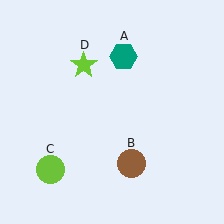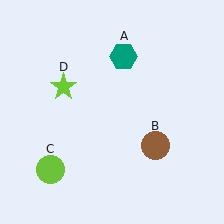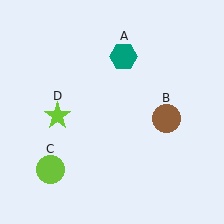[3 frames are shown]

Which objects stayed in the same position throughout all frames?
Teal hexagon (object A) and lime circle (object C) remained stationary.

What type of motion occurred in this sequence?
The brown circle (object B), lime star (object D) rotated counterclockwise around the center of the scene.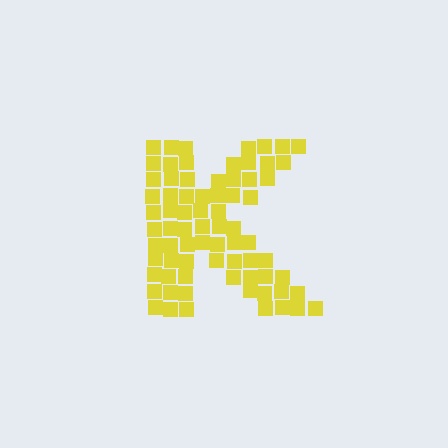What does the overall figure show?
The overall figure shows the letter K.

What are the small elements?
The small elements are squares.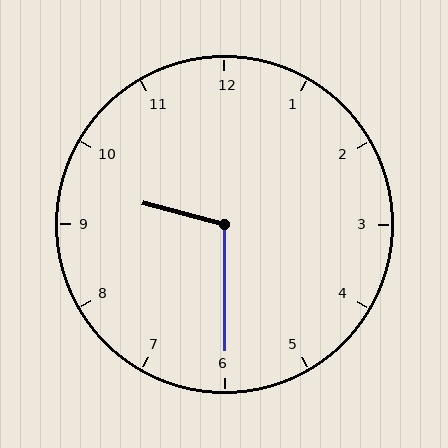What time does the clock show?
9:30.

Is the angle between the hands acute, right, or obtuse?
It is obtuse.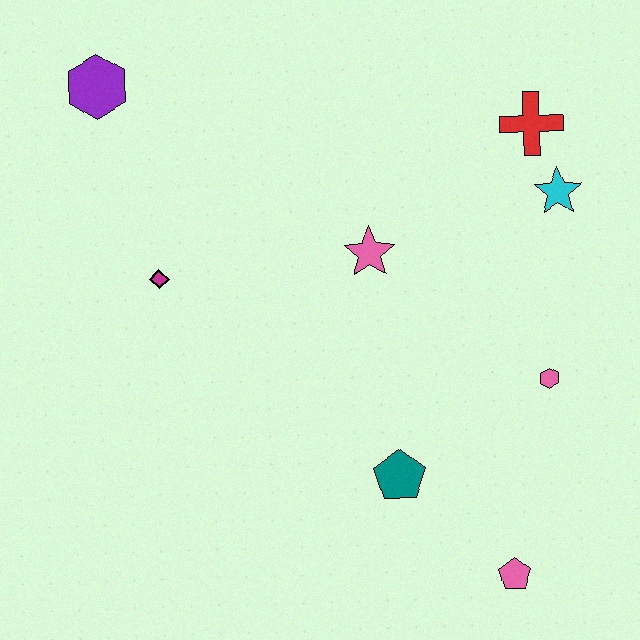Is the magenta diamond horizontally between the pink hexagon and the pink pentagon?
No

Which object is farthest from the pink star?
The pink pentagon is farthest from the pink star.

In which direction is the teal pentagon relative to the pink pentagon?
The teal pentagon is to the left of the pink pentagon.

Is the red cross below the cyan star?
No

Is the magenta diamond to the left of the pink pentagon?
Yes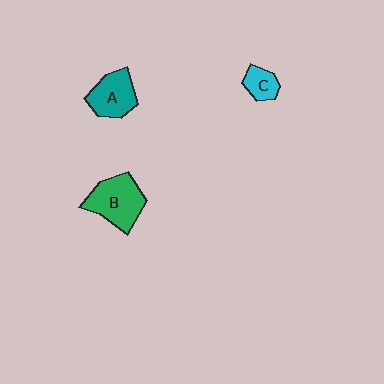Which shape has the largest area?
Shape B (green).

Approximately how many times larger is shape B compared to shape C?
Approximately 2.5 times.